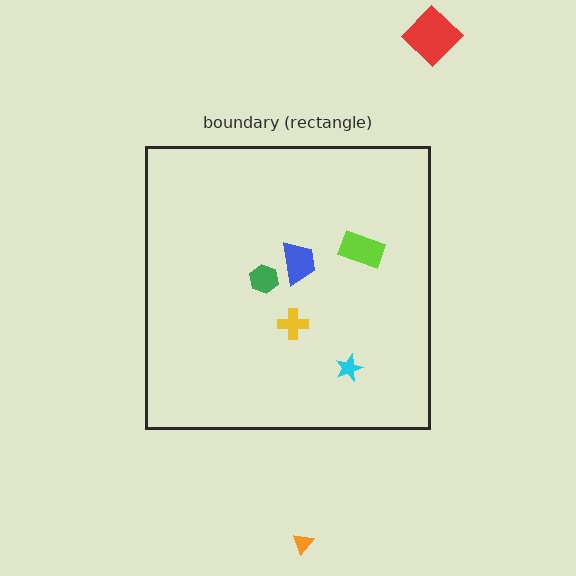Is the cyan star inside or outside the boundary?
Inside.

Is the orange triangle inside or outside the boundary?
Outside.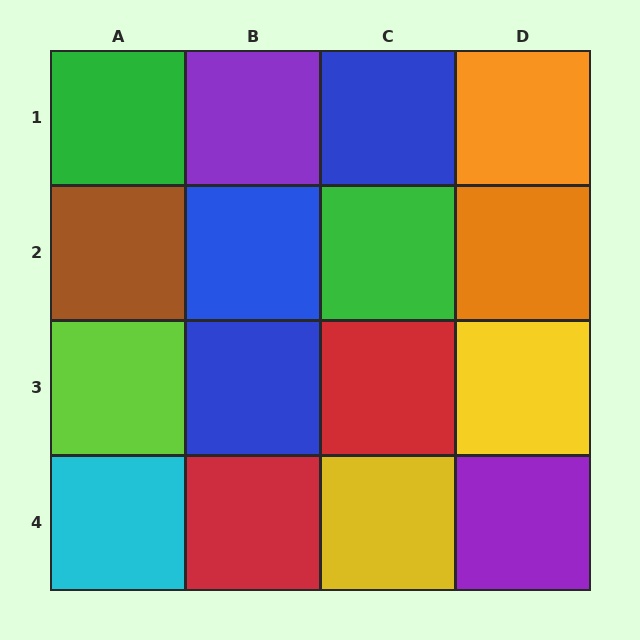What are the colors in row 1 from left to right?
Green, purple, blue, orange.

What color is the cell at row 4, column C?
Yellow.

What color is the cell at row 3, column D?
Yellow.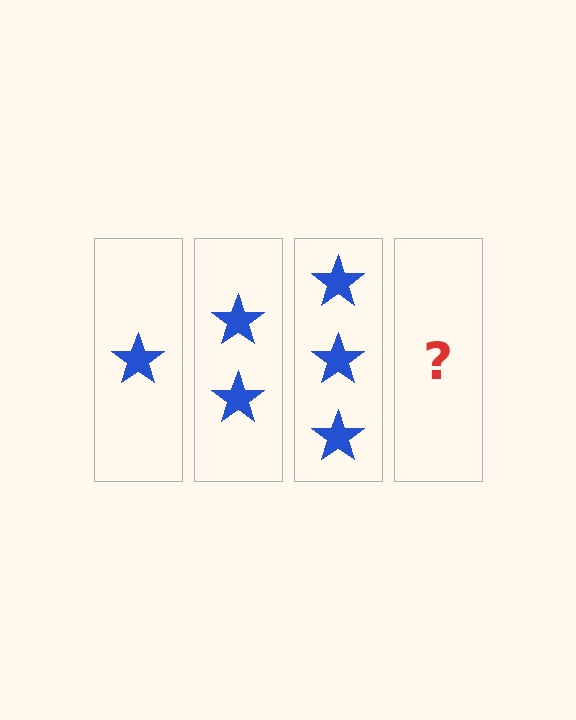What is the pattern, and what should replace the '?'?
The pattern is that each step adds one more star. The '?' should be 4 stars.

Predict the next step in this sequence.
The next step is 4 stars.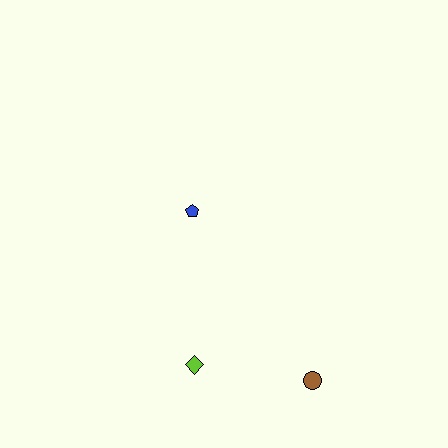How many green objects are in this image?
There are no green objects.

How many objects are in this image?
There are 3 objects.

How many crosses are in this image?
There are no crosses.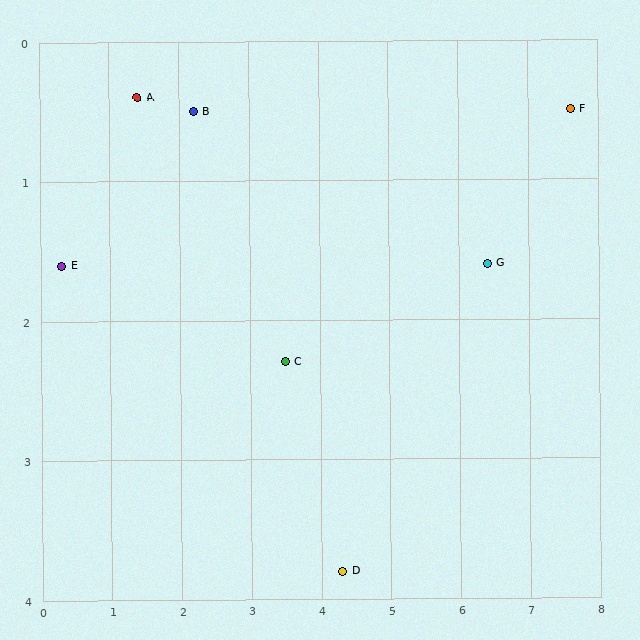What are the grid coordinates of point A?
Point A is at approximately (1.4, 0.4).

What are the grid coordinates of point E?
Point E is at approximately (0.3, 1.6).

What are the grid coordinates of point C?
Point C is at approximately (3.5, 2.3).